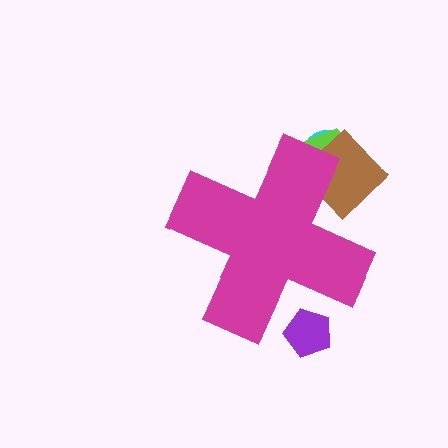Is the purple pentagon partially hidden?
Yes, the purple pentagon is partially hidden behind the magenta cross.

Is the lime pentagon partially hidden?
Yes, the lime pentagon is partially hidden behind the magenta cross.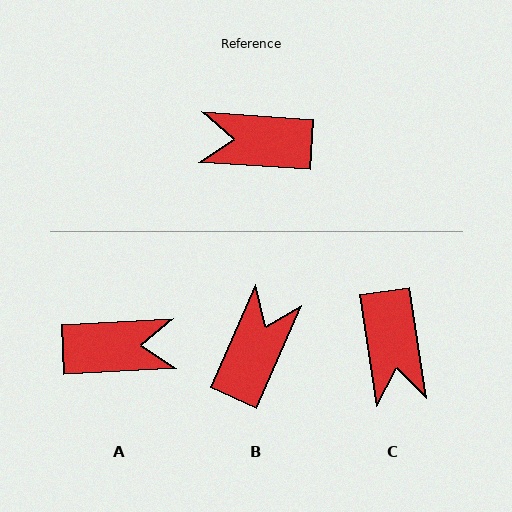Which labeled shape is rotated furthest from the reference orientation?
A, about 173 degrees away.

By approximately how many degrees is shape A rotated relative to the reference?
Approximately 173 degrees clockwise.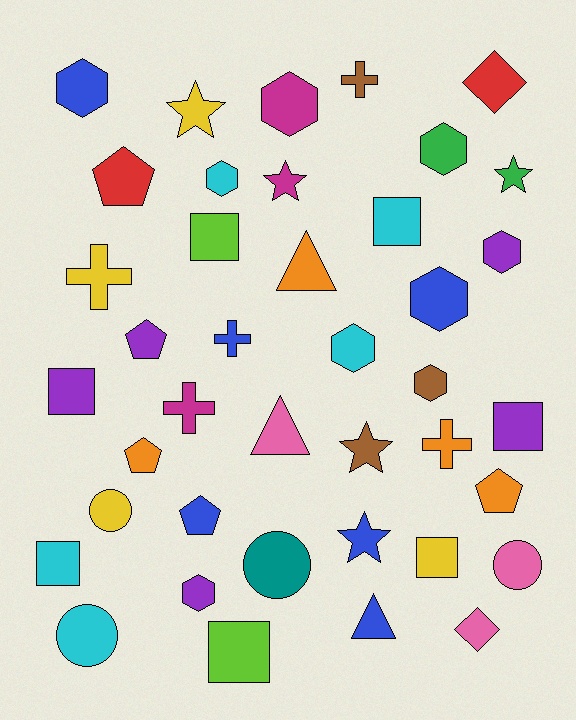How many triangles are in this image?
There are 3 triangles.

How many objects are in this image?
There are 40 objects.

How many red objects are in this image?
There are 2 red objects.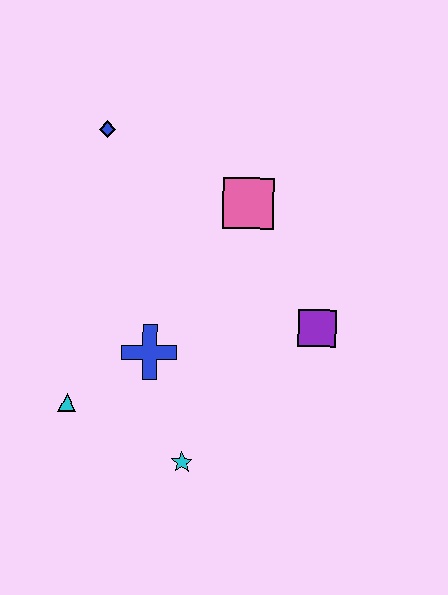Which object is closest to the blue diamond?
The pink square is closest to the blue diamond.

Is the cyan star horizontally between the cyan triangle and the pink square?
Yes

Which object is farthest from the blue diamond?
The cyan star is farthest from the blue diamond.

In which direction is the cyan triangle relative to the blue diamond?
The cyan triangle is below the blue diamond.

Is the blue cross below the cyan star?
No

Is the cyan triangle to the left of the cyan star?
Yes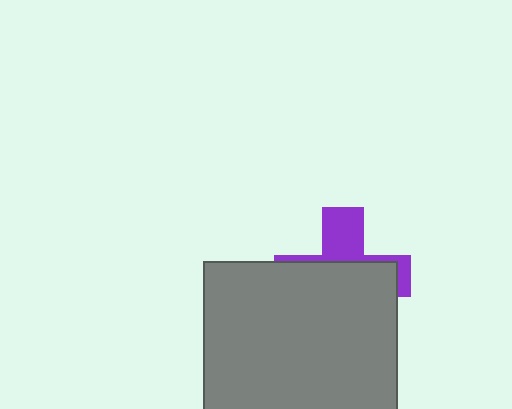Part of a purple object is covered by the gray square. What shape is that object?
It is a cross.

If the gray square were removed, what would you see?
You would see the complete purple cross.